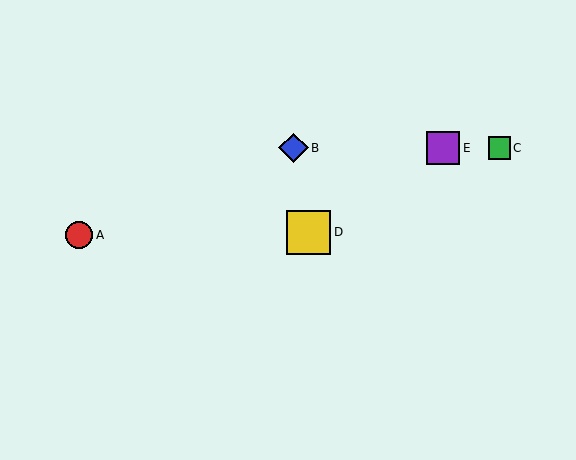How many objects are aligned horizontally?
3 objects (B, C, E) are aligned horizontally.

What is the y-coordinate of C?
Object C is at y≈148.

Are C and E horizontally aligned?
Yes, both are at y≈148.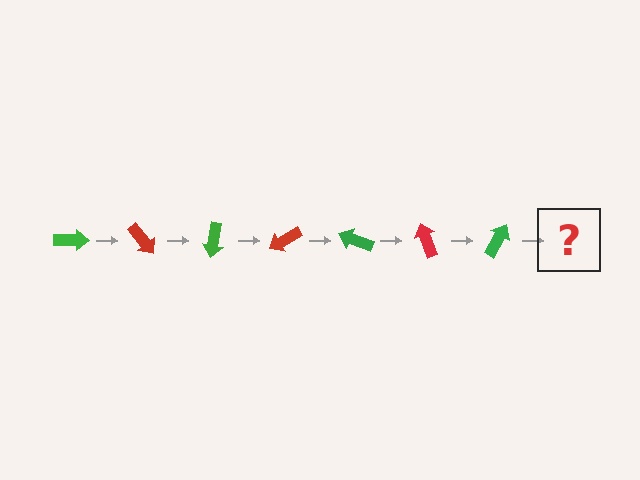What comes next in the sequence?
The next element should be a red arrow, rotated 350 degrees from the start.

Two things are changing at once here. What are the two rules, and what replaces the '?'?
The two rules are that it rotates 50 degrees each step and the color cycles through green and red. The '?' should be a red arrow, rotated 350 degrees from the start.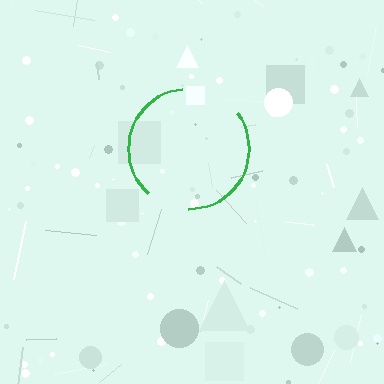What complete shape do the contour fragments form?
The contour fragments form a circle.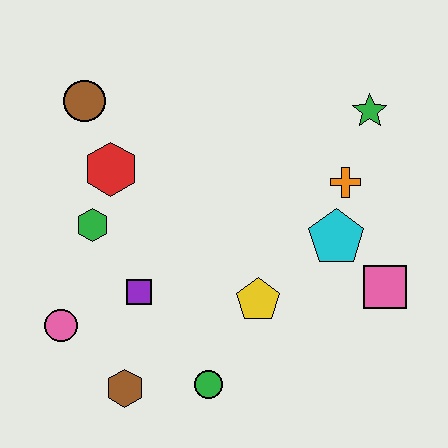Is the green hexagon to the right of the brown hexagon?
No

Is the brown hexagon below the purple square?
Yes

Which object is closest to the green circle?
The brown hexagon is closest to the green circle.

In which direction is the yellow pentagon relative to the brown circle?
The yellow pentagon is below the brown circle.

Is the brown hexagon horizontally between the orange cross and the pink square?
No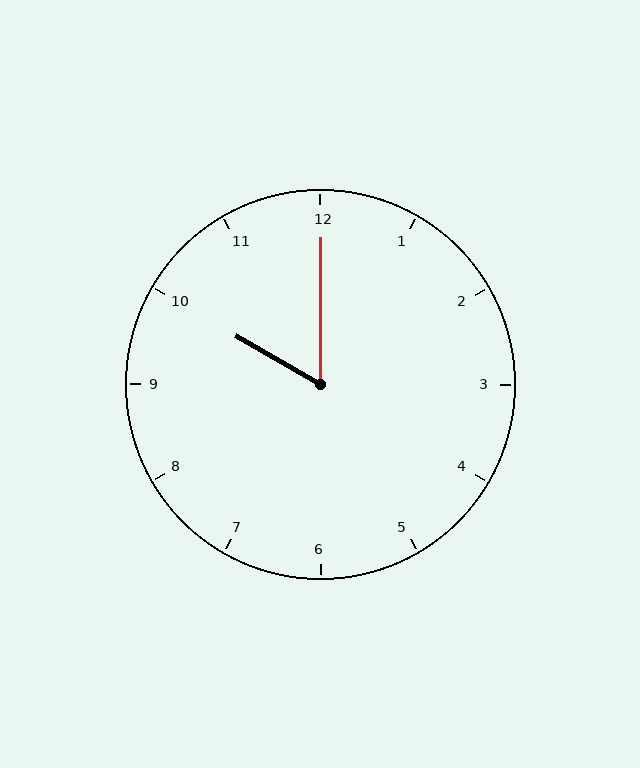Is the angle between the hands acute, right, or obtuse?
It is acute.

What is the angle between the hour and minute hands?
Approximately 60 degrees.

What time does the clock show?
10:00.